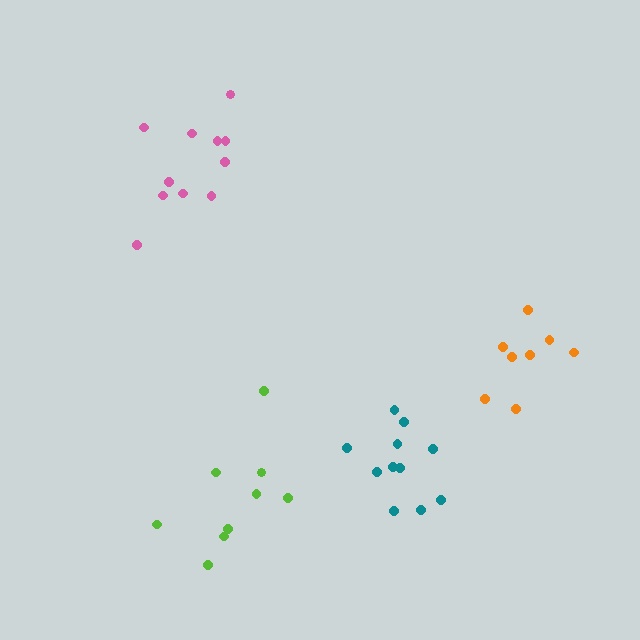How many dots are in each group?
Group 1: 8 dots, Group 2: 11 dots, Group 3: 9 dots, Group 4: 11 dots (39 total).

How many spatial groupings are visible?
There are 4 spatial groupings.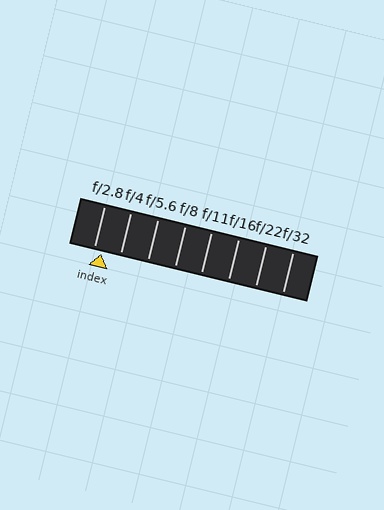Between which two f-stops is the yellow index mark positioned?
The index mark is between f/2.8 and f/4.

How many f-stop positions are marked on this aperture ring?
There are 8 f-stop positions marked.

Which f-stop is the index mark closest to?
The index mark is closest to f/2.8.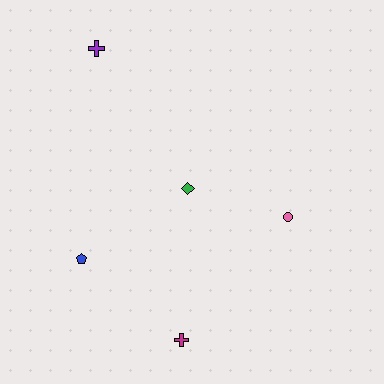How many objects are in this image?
There are 5 objects.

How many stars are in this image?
There are no stars.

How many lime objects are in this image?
There are no lime objects.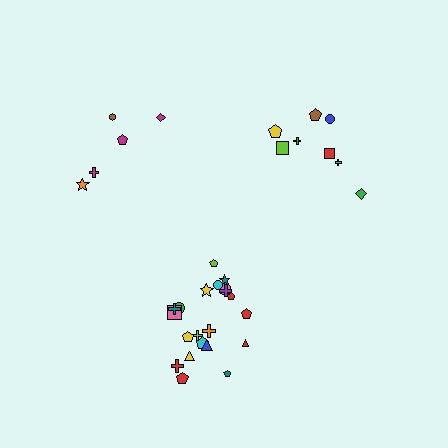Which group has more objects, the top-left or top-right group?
The top-right group.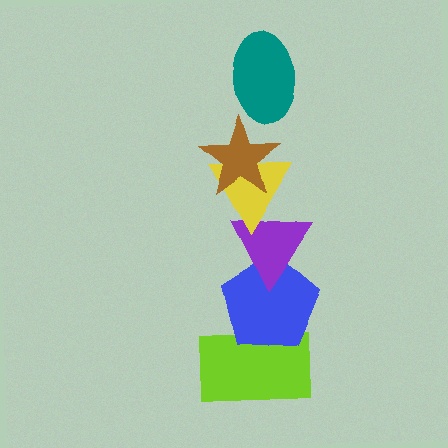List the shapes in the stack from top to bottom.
From top to bottom: the teal ellipse, the brown star, the yellow triangle, the purple triangle, the blue pentagon, the lime rectangle.